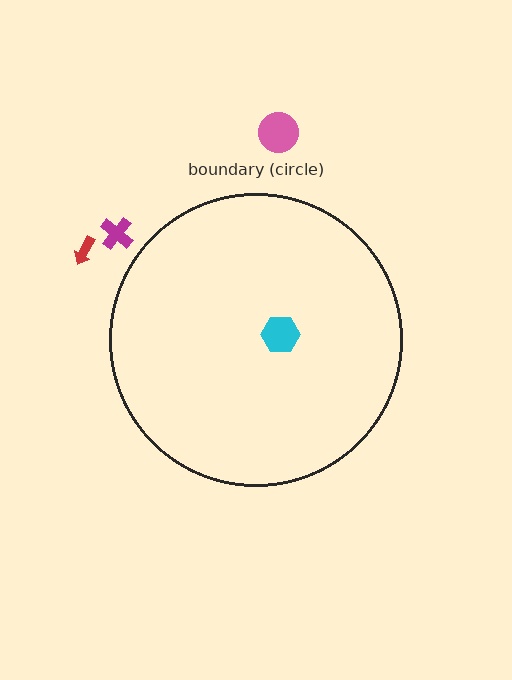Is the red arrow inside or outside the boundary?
Outside.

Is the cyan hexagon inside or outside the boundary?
Inside.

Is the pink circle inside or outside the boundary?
Outside.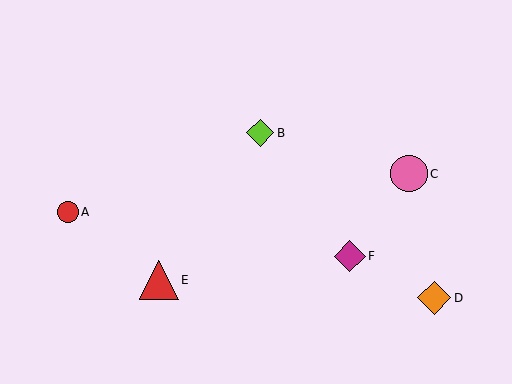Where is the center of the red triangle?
The center of the red triangle is at (159, 280).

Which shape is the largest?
The red triangle (labeled E) is the largest.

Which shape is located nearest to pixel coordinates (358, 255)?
The magenta diamond (labeled F) at (350, 256) is nearest to that location.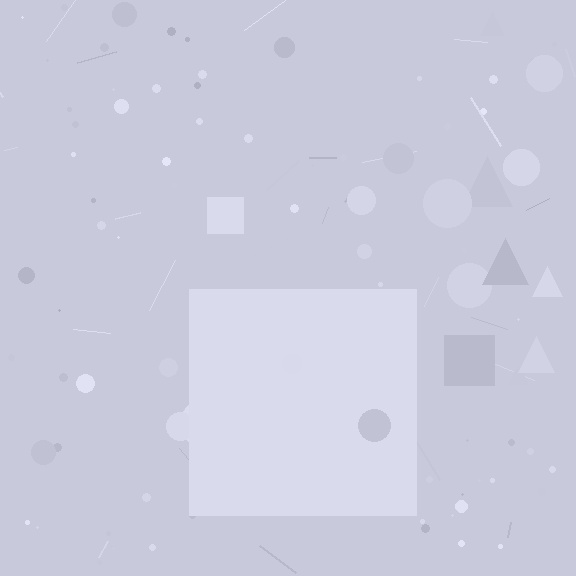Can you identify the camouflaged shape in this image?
The camouflaged shape is a square.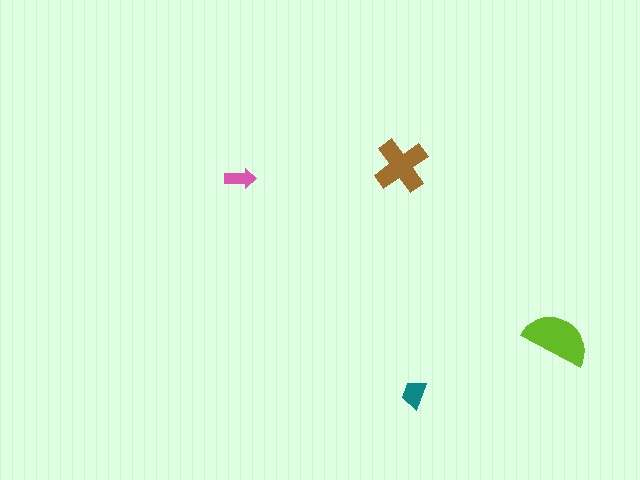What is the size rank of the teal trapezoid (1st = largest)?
3rd.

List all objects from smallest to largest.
The pink arrow, the teal trapezoid, the brown cross, the lime semicircle.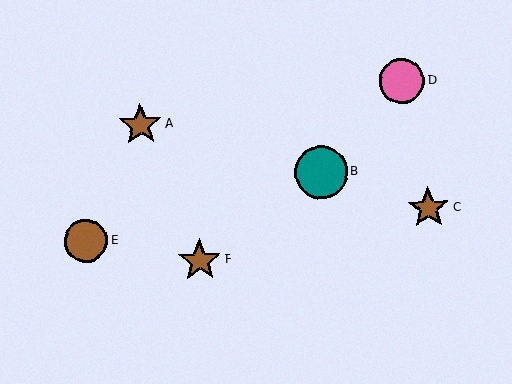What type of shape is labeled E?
Shape E is a brown circle.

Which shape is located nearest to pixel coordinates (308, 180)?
The teal circle (labeled B) at (321, 172) is nearest to that location.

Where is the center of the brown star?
The center of the brown star is at (200, 261).